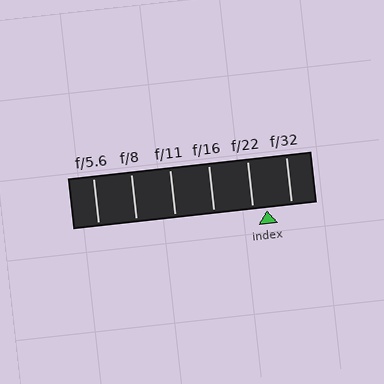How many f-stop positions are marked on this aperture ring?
There are 6 f-stop positions marked.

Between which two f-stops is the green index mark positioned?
The index mark is between f/22 and f/32.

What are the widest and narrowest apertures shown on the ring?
The widest aperture shown is f/5.6 and the narrowest is f/32.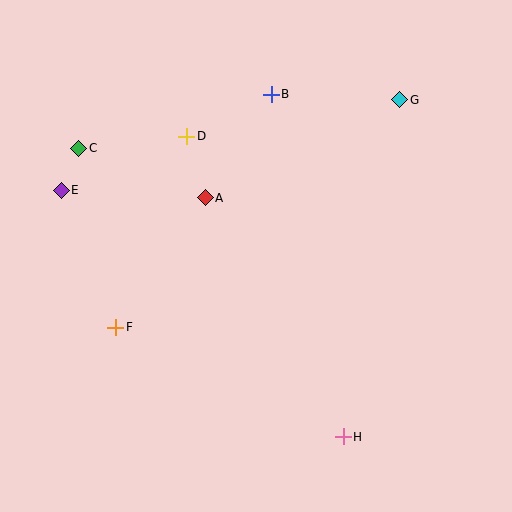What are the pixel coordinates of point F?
Point F is at (116, 327).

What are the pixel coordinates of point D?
Point D is at (187, 136).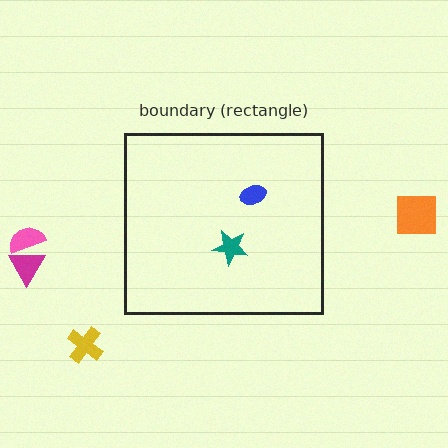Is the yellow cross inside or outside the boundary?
Outside.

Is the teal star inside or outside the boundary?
Inside.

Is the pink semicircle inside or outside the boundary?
Outside.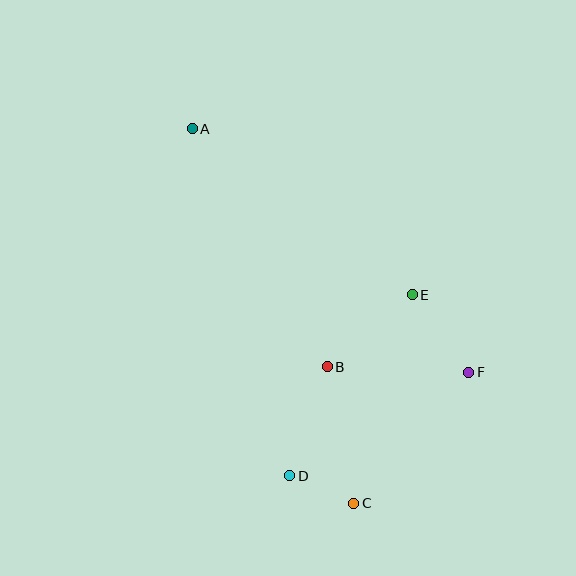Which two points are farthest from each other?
Points A and C are farthest from each other.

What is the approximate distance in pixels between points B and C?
The distance between B and C is approximately 139 pixels.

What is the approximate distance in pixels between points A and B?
The distance between A and B is approximately 274 pixels.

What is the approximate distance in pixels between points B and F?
The distance between B and F is approximately 142 pixels.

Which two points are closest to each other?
Points C and D are closest to each other.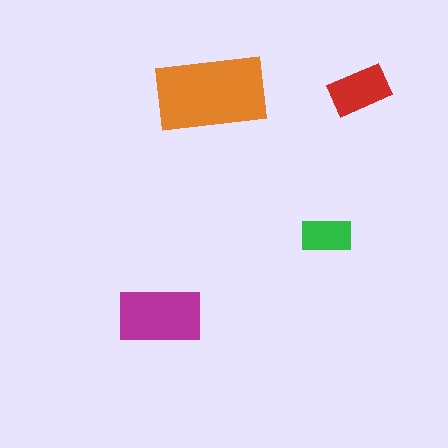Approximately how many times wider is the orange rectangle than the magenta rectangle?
About 1.5 times wider.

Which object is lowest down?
The magenta rectangle is bottommost.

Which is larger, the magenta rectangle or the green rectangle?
The magenta one.